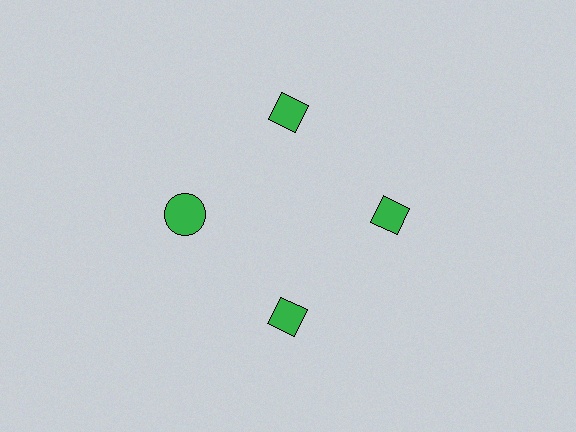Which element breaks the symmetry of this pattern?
The green circle at roughly the 9 o'clock position breaks the symmetry. All other shapes are green diamonds.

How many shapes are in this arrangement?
There are 4 shapes arranged in a ring pattern.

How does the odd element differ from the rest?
It has a different shape: circle instead of diamond.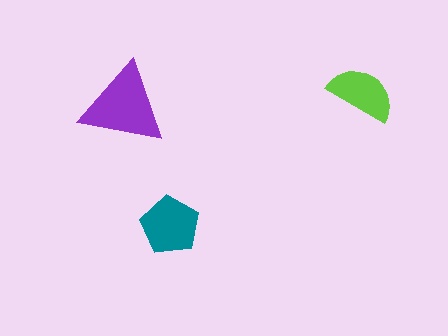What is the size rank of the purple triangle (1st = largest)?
1st.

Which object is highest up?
The lime semicircle is topmost.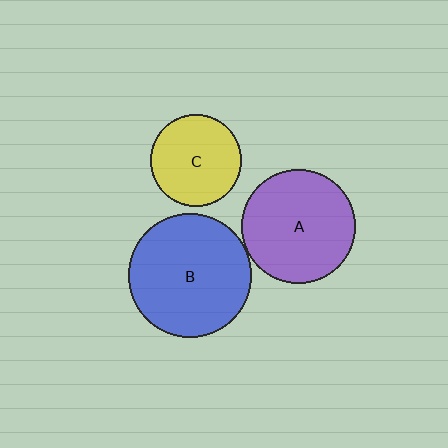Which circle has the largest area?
Circle B (blue).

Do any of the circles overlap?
No, none of the circles overlap.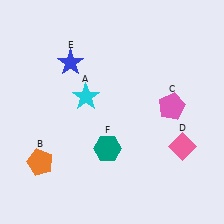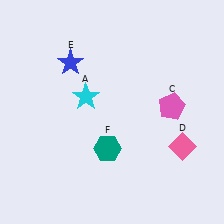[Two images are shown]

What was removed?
The orange pentagon (B) was removed in Image 2.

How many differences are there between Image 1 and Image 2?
There is 1 difference between the two images.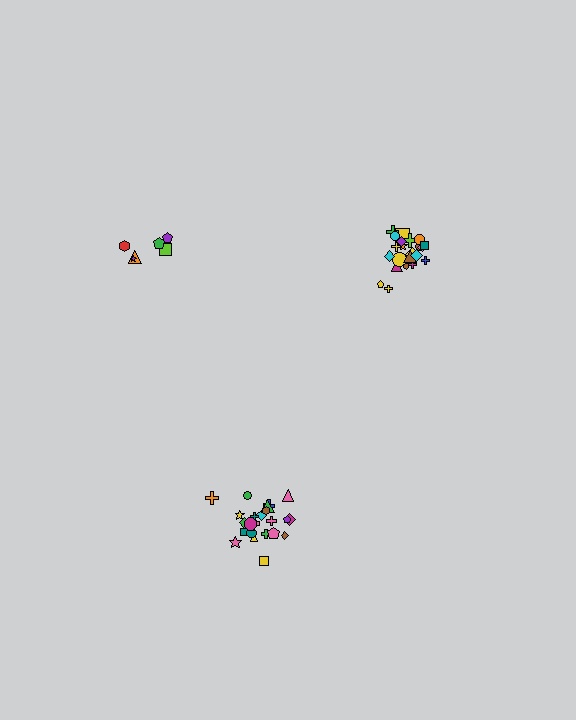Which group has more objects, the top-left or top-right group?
The top-right group.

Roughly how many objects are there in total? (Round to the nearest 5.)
Roughly 55 objects in total.